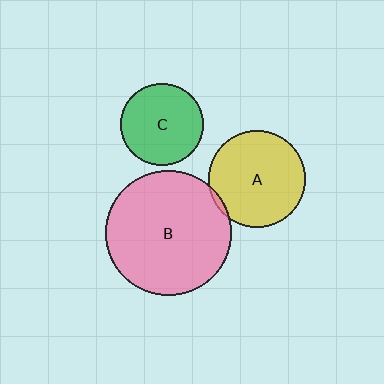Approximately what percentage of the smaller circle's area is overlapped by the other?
Approximately 5%.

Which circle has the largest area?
Circle B (pink).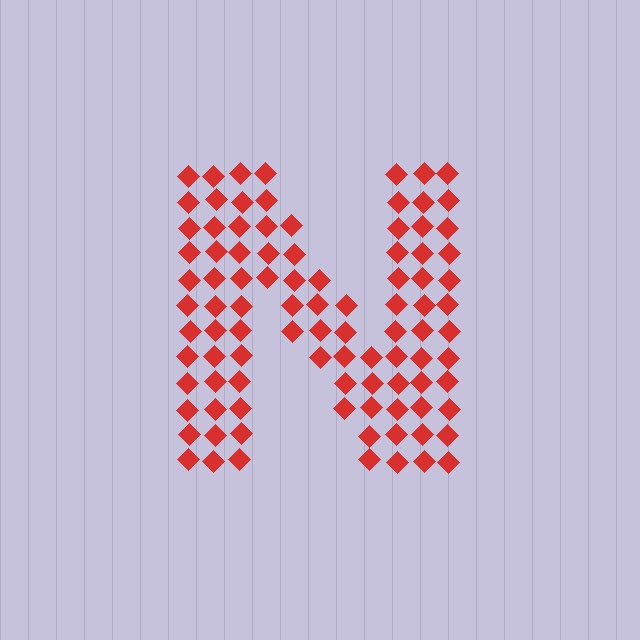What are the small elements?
The small elements are diamonds.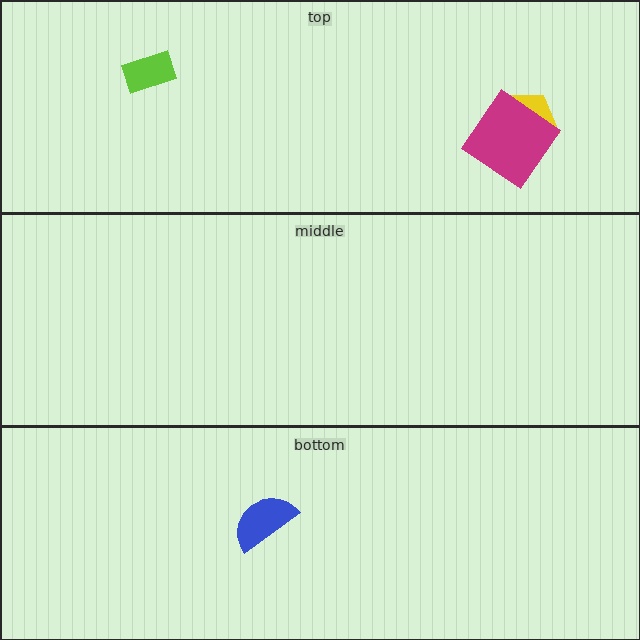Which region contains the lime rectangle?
The top region.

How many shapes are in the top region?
3.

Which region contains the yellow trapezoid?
The top region.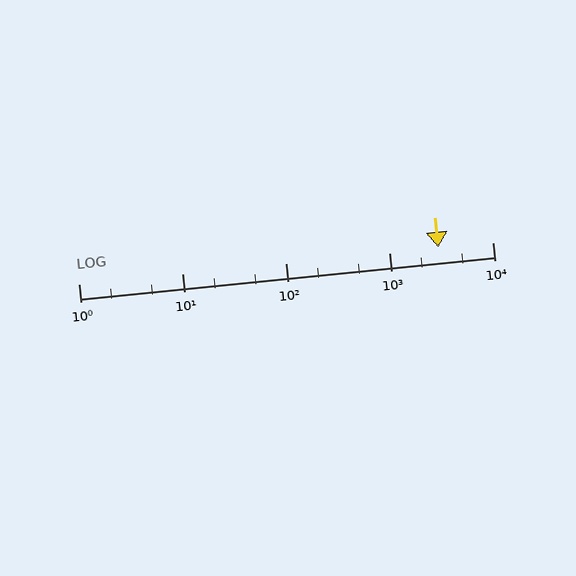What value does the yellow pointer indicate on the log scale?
The pointer indicates approximately 3000.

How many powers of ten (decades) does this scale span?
The scale spans 4 decades, from 1 to 10000.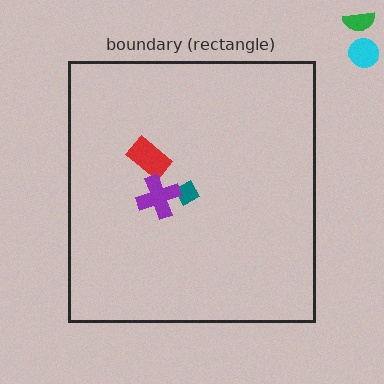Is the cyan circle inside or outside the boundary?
Outside.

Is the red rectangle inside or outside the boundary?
Inside.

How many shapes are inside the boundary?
3 inside, 2 outside.